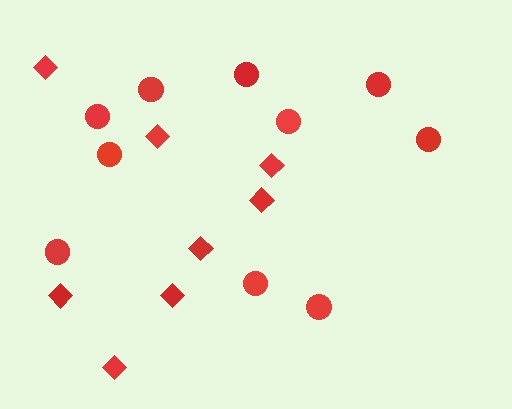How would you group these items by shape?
There are 2 groups: one group of circles (10) and one group of diamonds (8).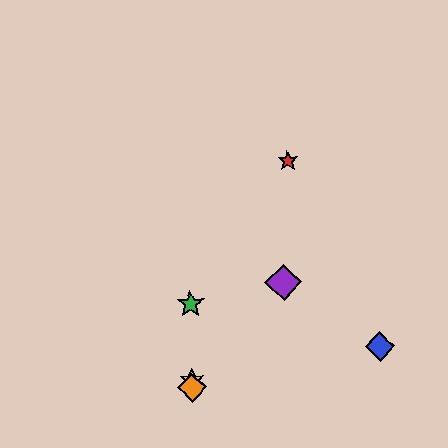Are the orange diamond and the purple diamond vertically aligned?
No, the orange diamond is at x≈192 and the purple diamond is at x≈283.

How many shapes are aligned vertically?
3 shapes (the green star, the yellow star, the orange diamond) are aligned vertically.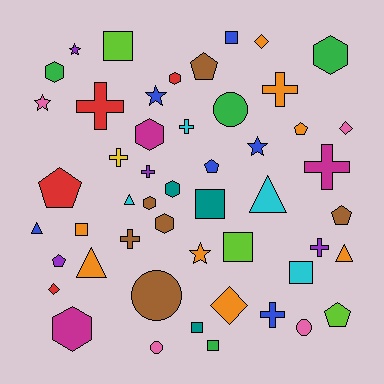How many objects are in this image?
There are 50 objects.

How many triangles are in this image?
There are 5 triangles.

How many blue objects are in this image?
There are 6 blue objects.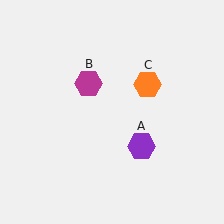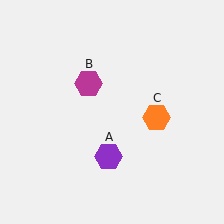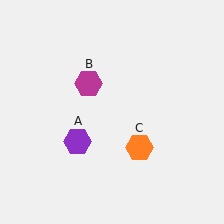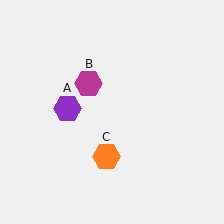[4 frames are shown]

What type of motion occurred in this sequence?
The purple hexagon (object A), orange hexagon (object C) rotated clockwise around the center of the scene.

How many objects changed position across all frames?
2 objects changed position: purple hexagon (object A), orange hexagon (object C).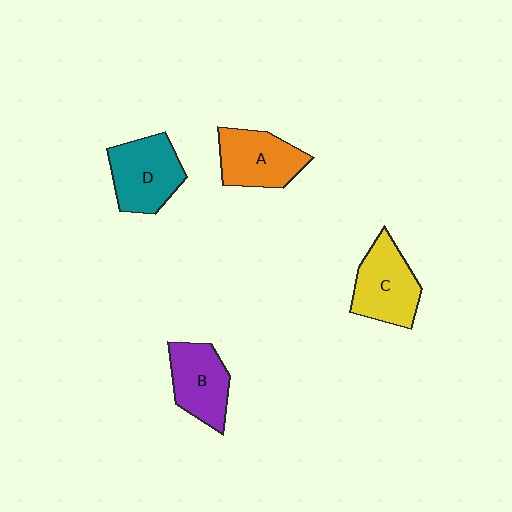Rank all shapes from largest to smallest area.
From largest to smallest: D (teal), C (yellow), A (orange), B (purple).